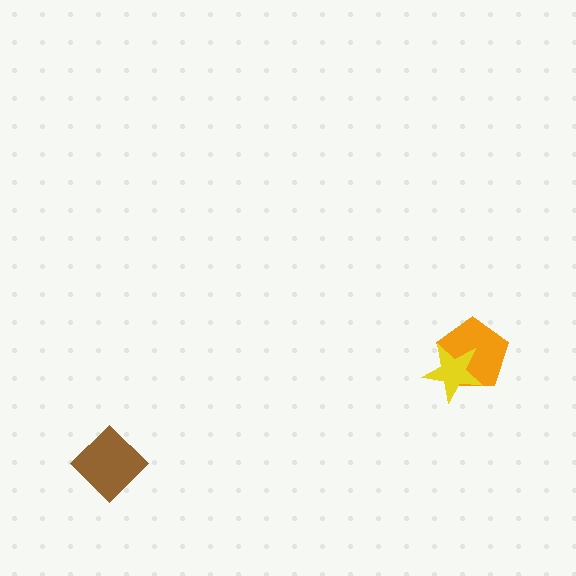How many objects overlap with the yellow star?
1 object overlaps with the yellow star.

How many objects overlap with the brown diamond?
0 objects overlap with the brown diamond.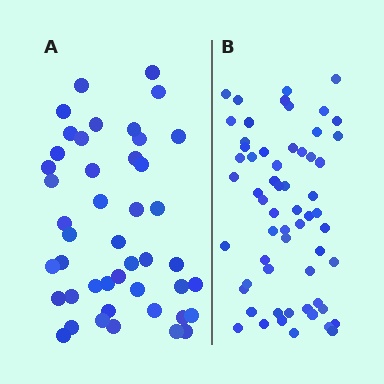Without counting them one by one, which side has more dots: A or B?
Region B (the right region) has more dots.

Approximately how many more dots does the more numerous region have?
Region B has approximately 15 more dots than region A.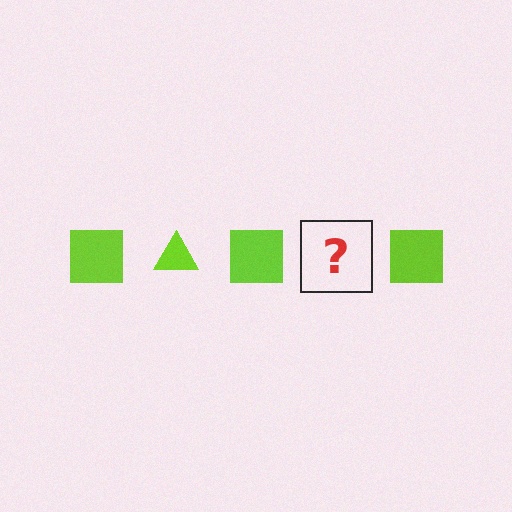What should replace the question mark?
The question mark should be replaced with a lime triangle.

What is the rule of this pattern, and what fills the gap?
The rule is that the pattern cycles through square, triangle shapes in lime. The gap should be filled with a lime triangle.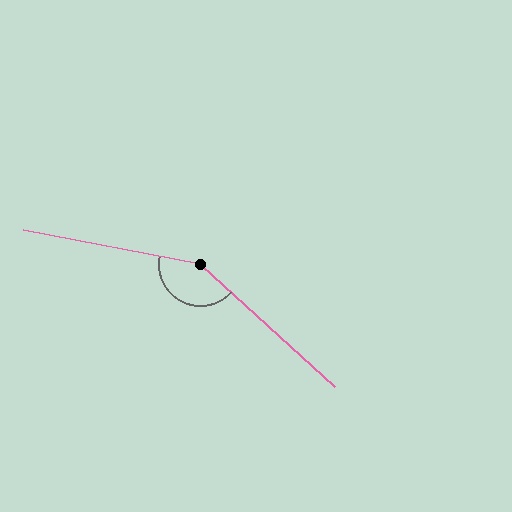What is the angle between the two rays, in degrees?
Approximately 149 degrees.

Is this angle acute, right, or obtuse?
It is obtuse.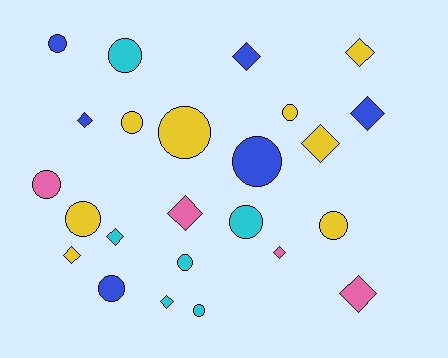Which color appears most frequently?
Yellow, with 8 objects.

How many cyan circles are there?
There are 4 cyan circles.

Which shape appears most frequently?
Circle, with 13 objects.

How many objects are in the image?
There are 24 objects.